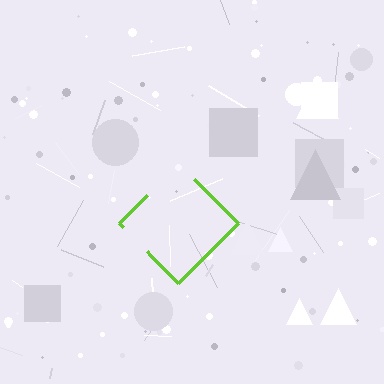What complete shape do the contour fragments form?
The contour fragments form a diamond.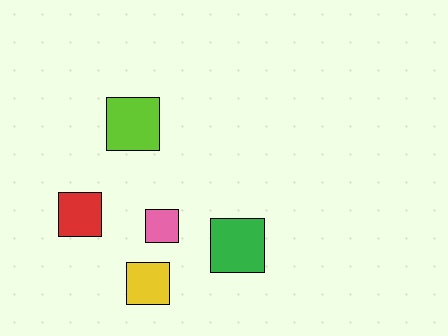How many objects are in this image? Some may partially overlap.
There are 5 objects.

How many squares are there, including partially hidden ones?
There are 5 squares.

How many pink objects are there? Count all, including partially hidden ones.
There is 1 pink object.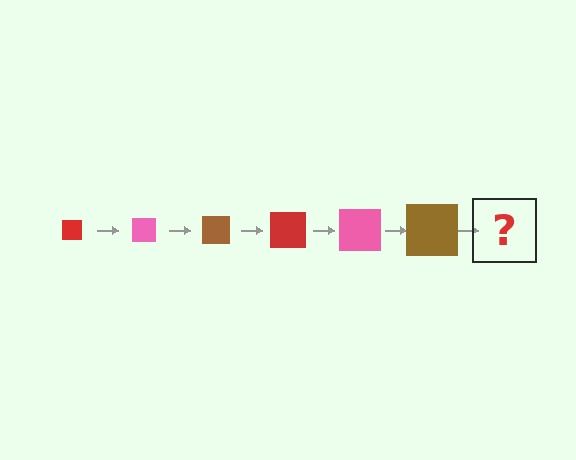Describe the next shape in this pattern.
It should be a red square, larger than the previous one.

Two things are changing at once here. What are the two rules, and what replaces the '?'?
The two rules are that the square grows larger each step and the color cycles through red, pink, and brown. The '?' should be a red square, larger than the previous one.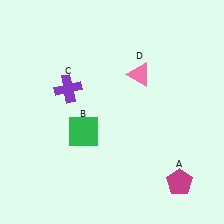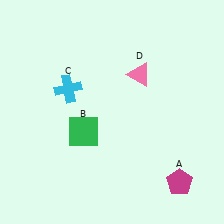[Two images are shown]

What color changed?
The cross (C) changed from purple in Image 1 to cyan in Image 2.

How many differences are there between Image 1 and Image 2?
There is 1 difference between the two images.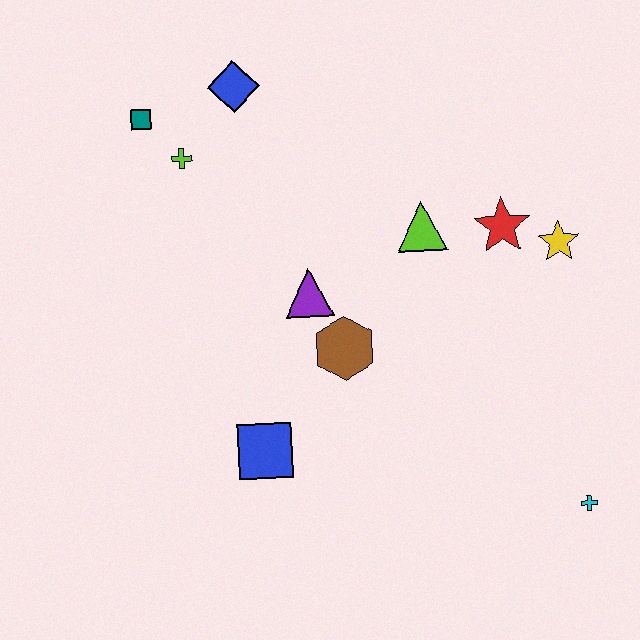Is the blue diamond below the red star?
No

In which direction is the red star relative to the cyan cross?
The red star is above the cyan cross.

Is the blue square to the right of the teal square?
Yes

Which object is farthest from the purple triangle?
The cyan cross is farthest from the purple triangle.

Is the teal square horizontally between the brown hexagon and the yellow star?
No